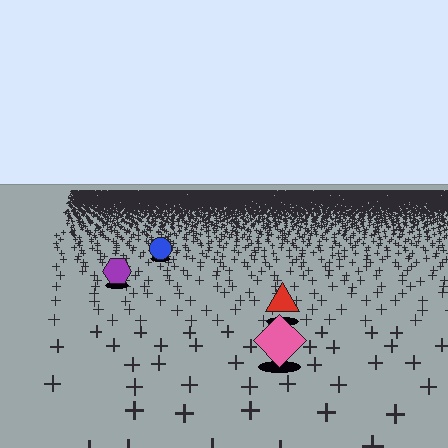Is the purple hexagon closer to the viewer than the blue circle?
Yes. The purple hexagon is closer — you can tell from the texture gradient: the ground texture is coarser near it.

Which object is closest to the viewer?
The pink diamond is closest. The texture marks near it are larger and more spread out.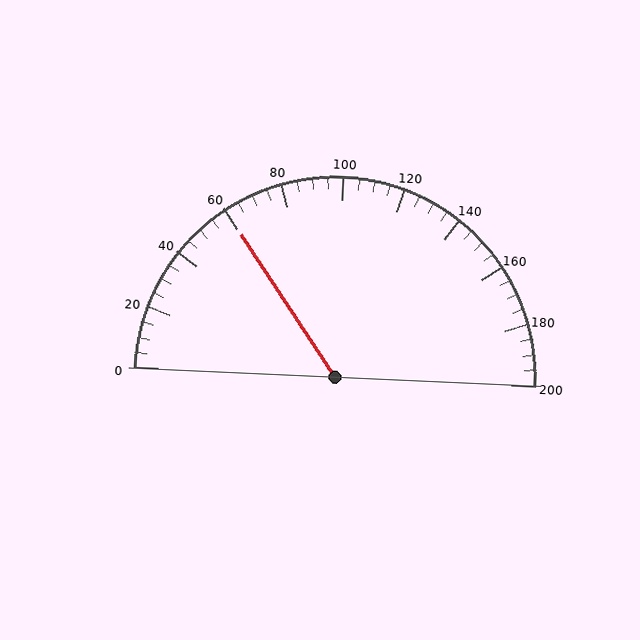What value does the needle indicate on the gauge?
The needle indicates approximately 60.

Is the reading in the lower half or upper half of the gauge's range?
The reading is in the lower half of the range (0 to 200).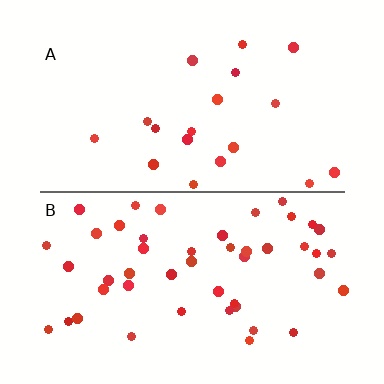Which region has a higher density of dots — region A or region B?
B (the bottom).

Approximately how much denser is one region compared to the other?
Approximately 2.5× — region B over region A.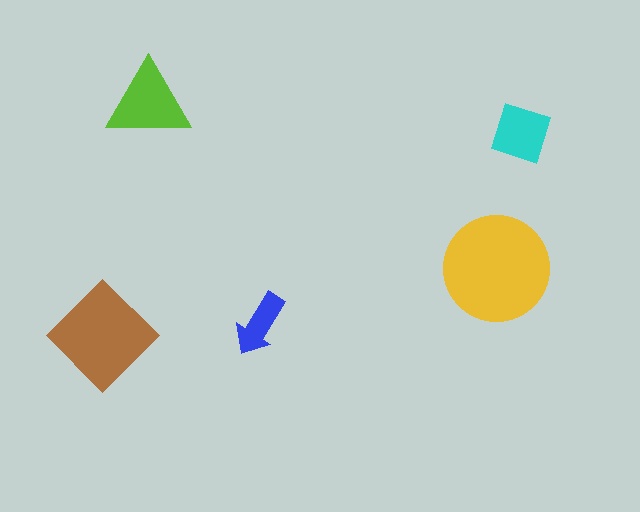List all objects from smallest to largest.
The blue arrow, the cyan square, the lime triangle, the brown diamond, the yellow circle.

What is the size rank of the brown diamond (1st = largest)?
2nd.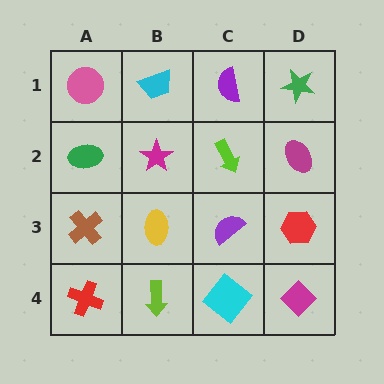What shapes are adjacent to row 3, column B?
A magenta star (row 2, column B), a lime arrow (row 4, column B), a brown cross (row 3, column A), a purple semicircle (row 3, column C).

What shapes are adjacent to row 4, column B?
A yellow ellipse (row 3, column B), a red cross (row 4, column A), a cyan diamond (row 4, column C).